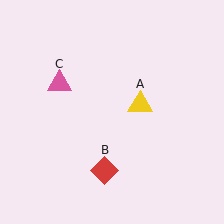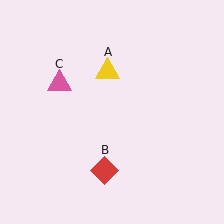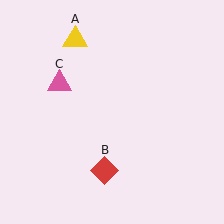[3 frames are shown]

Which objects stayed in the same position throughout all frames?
Red diamond (object B) and pink triangle (object C) remained stationary.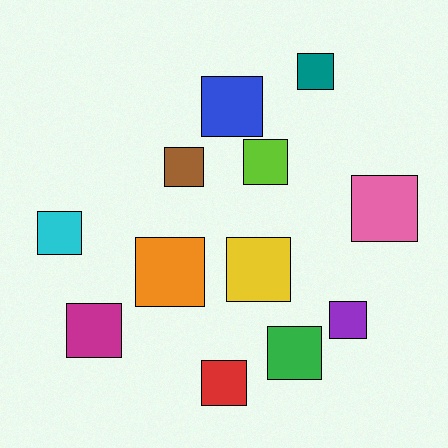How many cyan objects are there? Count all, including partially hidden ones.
There is 1 cyan object.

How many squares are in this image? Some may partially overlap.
There are 12 squares.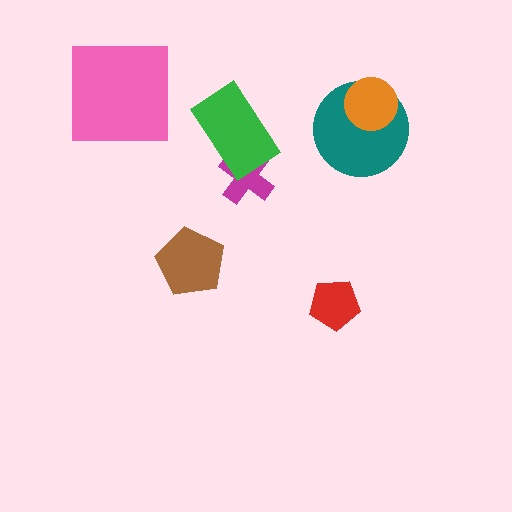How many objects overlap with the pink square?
0 objects overlap with the pink square.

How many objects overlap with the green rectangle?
1 object overlaps with the green rectangle.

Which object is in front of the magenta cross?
The green rectangle is in front of the magenta cross.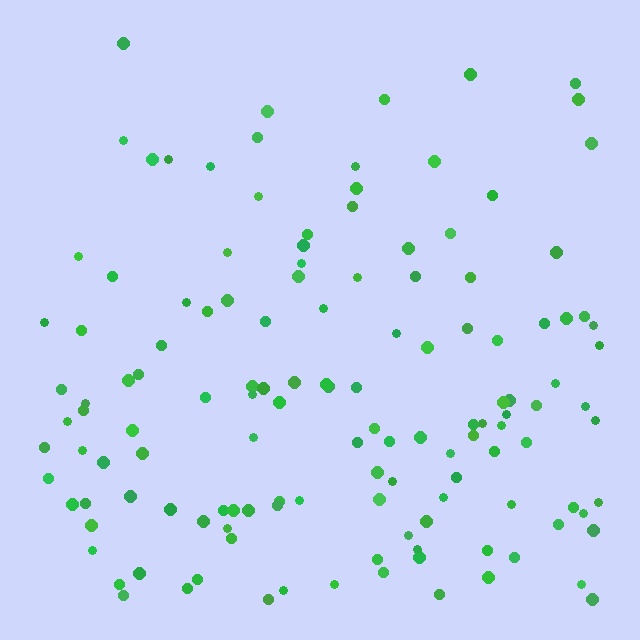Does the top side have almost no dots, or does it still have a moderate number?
Still a moderate number, just noticeably fewer than the bottom.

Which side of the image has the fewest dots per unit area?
The top.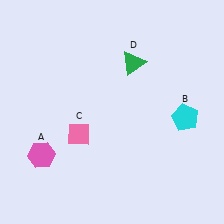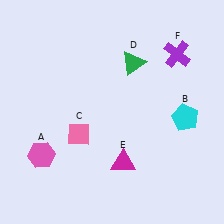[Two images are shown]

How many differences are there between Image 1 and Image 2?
There are 2 differences between the two images.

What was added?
A magenta triangle (E), a purple cross (F) were added in Image 2.